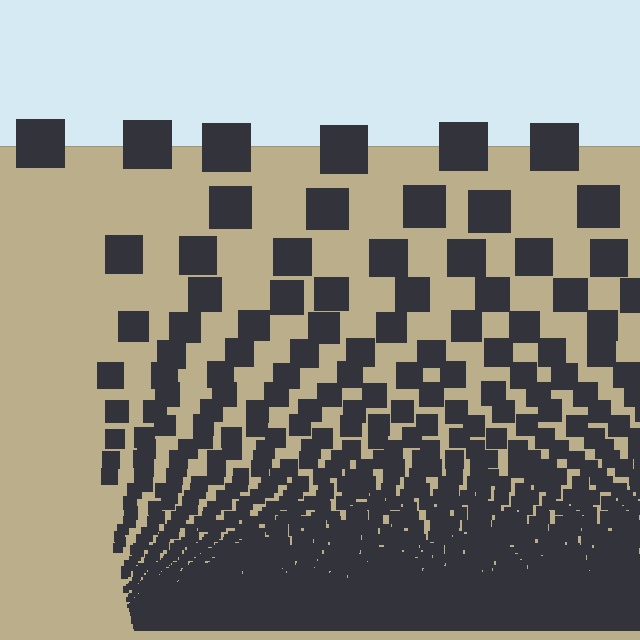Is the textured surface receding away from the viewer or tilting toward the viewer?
The surface appears to tilt toward the viewer. Texture elements get larger and sparser toward the top.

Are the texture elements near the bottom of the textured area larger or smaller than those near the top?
Smaller. The gradient is inverted — elements near the bottom are smaller and denser.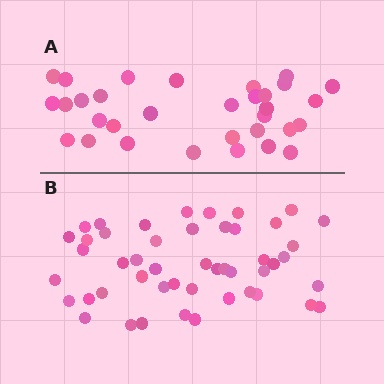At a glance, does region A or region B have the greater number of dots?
Region B (the bottom region) has more dots.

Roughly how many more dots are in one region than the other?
Region B has approximately 15 more dots than region A.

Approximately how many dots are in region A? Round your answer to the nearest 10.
About 30 dots. (The exact count is 32, which rounds to 30.)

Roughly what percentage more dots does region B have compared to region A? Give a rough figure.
About 50% more.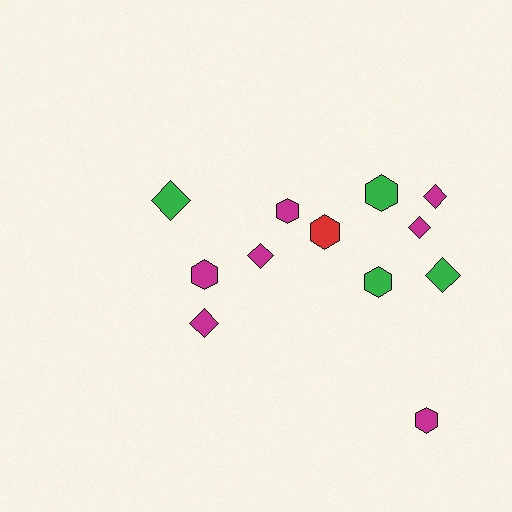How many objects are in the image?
There are 12 objects.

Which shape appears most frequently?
Diamond, with 6 objects.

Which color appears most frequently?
Magenta, with 7 objects.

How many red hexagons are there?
There is 1 red hexagon.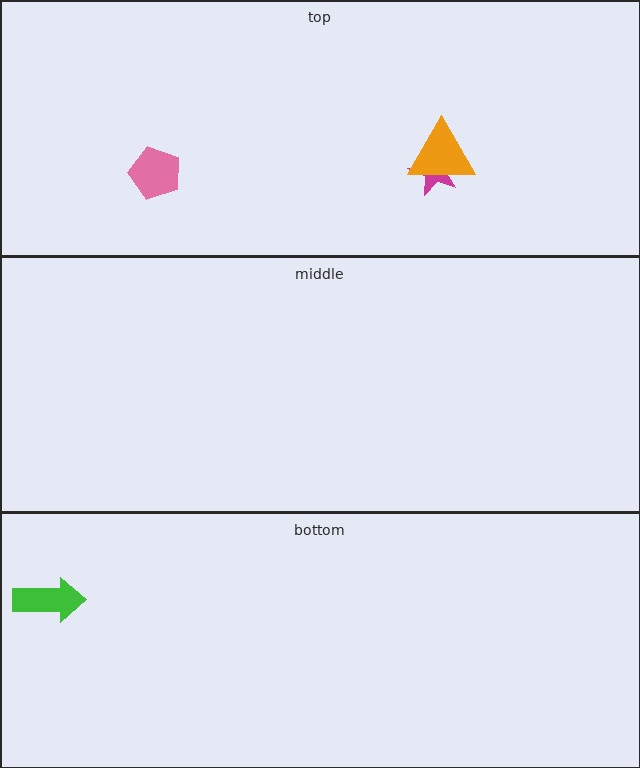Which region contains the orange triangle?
The top region.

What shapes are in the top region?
The magenta star, the orange triangle, the pink pentagon.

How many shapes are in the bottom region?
1.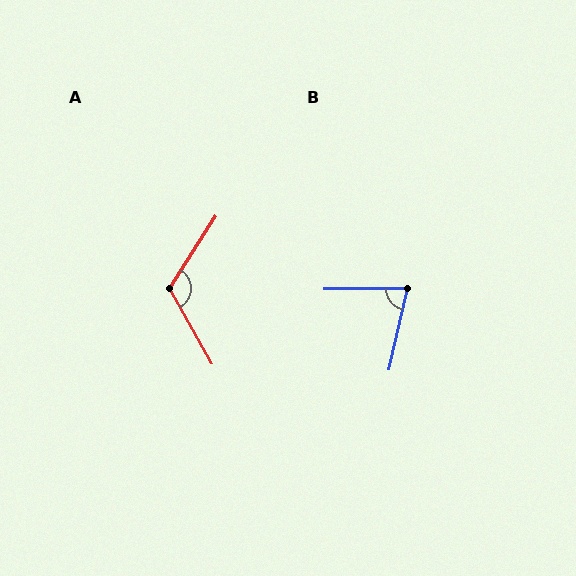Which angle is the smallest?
B, at approximately 77 degrees.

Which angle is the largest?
A, at approximately 118 degrees.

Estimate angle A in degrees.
Approximately 118 degrees.